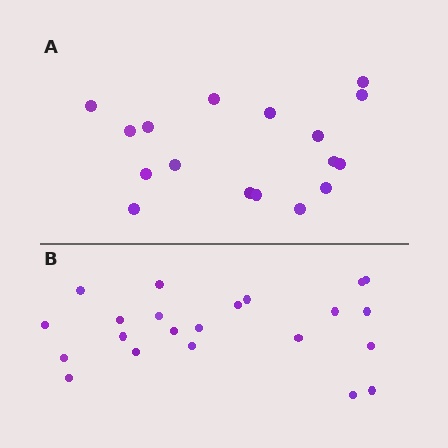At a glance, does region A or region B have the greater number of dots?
Region B (the bottom region) has more dots.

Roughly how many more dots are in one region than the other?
Region B has about 5 more dots than region A.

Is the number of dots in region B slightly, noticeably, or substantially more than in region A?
Region B has noticeably more, but not dramatically so. The ratio is roughly 1.3 to 1.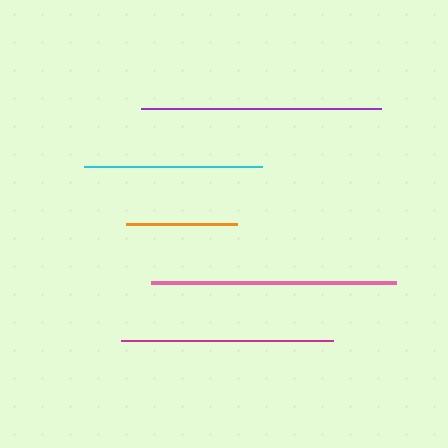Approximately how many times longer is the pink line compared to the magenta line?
The pink line is approximately 1.2 times the length of the magenta line.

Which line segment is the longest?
The pink line is the longest at approximately 245 pixels.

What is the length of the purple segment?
The purple segment is approximately 239 pixels long.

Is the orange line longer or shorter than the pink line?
The pink line is longer than the orange line.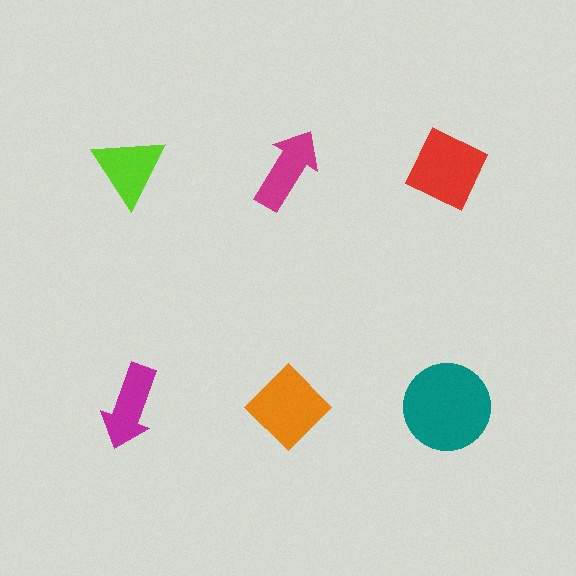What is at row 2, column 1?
A magenta arrow.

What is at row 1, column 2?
A magenta arrow.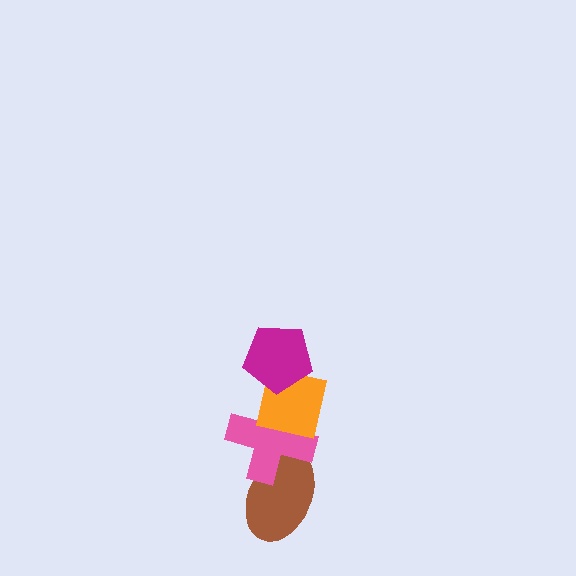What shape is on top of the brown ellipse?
The pink cross is on top of the brown ellipse.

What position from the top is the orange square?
The orange square is 2nd from the top.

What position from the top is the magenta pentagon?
The magenta pentagon is 1st from the top.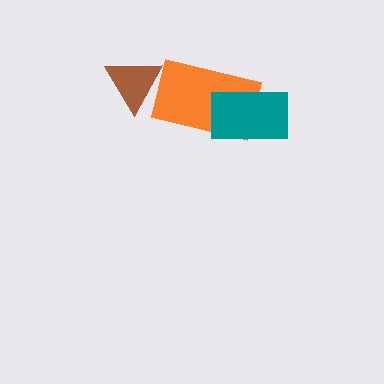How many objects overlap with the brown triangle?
1 object overlaps with the brown triangle.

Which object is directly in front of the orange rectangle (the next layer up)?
The brown triangle is directly in front of the orange rectangle.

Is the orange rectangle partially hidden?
Yes, it is partially covered by another shape.